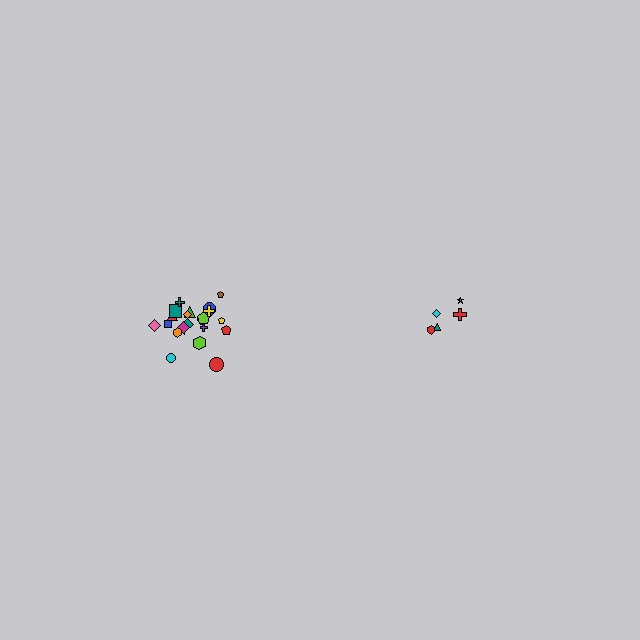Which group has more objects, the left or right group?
The left group.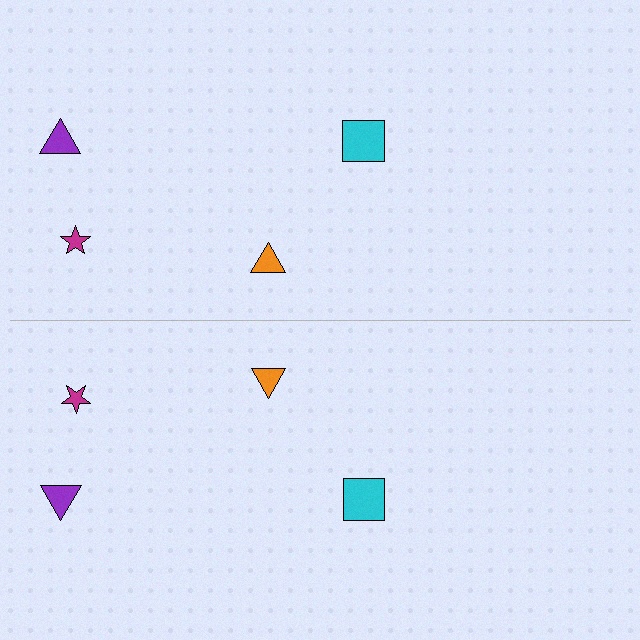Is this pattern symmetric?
Yes, this pattern has bilateral (reflection) symmetry.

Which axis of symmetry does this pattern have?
The pattern has a horizontal axis of symmetry running through the center of the image.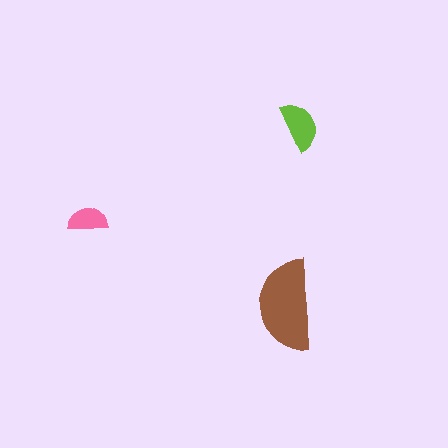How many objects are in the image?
There are 3 objects in the image.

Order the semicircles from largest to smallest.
the brown one, the lime one, the pink one.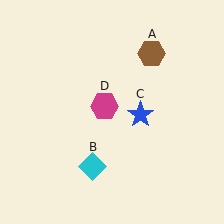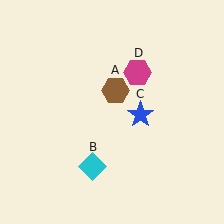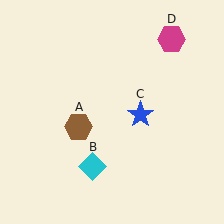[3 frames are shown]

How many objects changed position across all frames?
2 objects changed position: brown hexagon (object A), magenta hexagon (object D).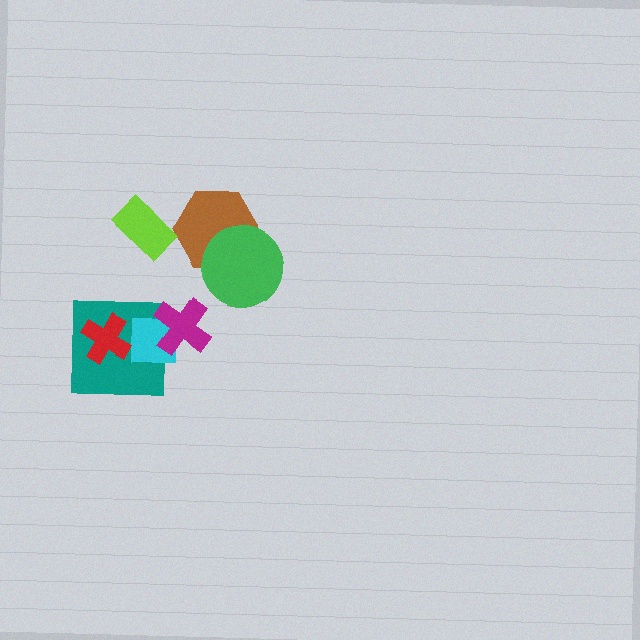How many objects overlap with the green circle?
1 object overlaps with the green circle.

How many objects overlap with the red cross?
2 objects overlap with the red cross.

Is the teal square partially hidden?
Yes, it is partially covered by another shape.